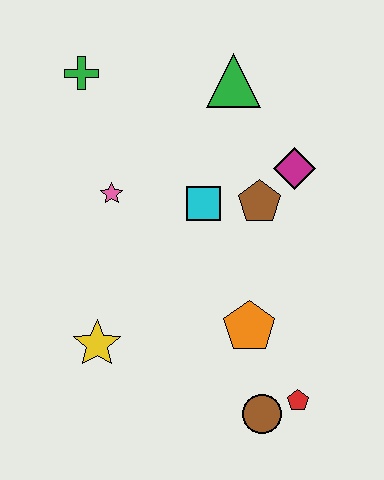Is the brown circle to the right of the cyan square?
Yes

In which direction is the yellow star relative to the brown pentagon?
The yellow star is to the left of the brown pentagon.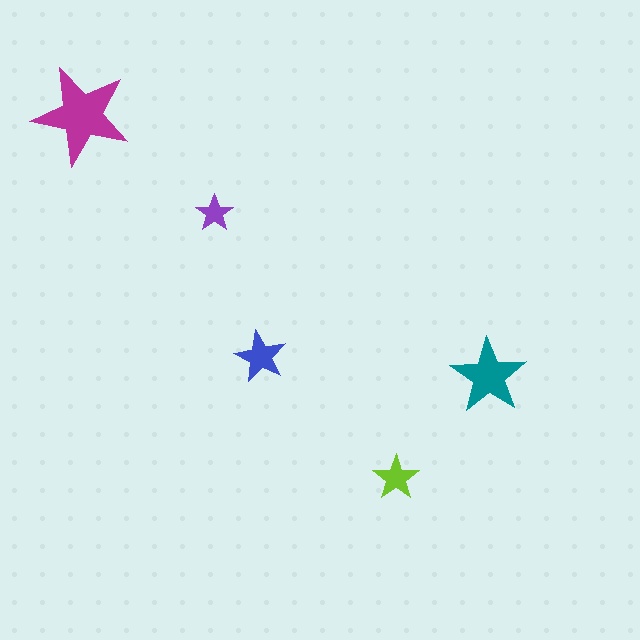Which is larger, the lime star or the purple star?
The lime one.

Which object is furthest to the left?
The magenta star is leftmost.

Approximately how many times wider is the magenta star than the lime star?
About 2 times wider.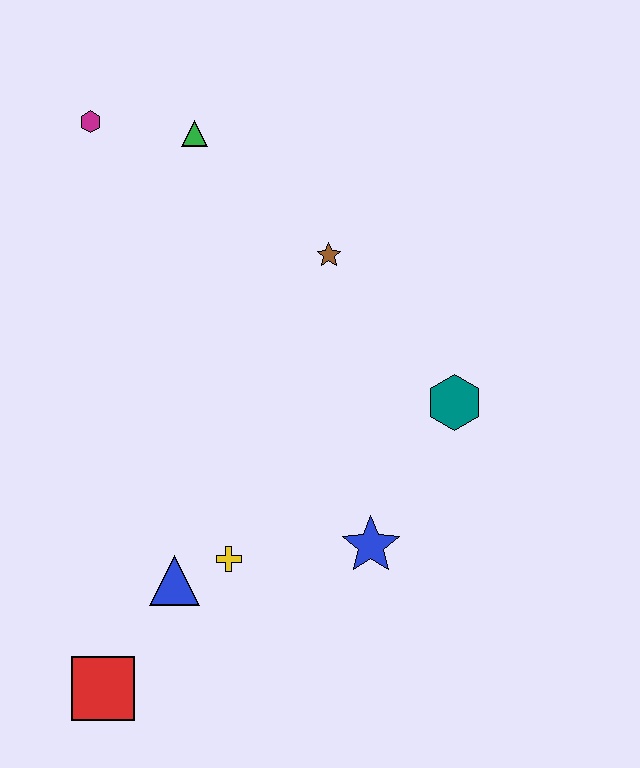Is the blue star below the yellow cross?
No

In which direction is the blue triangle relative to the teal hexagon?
The blue triangle is to the left of the teal hexagon.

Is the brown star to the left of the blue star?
Yes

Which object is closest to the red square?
The blue triangle is closest to the red square.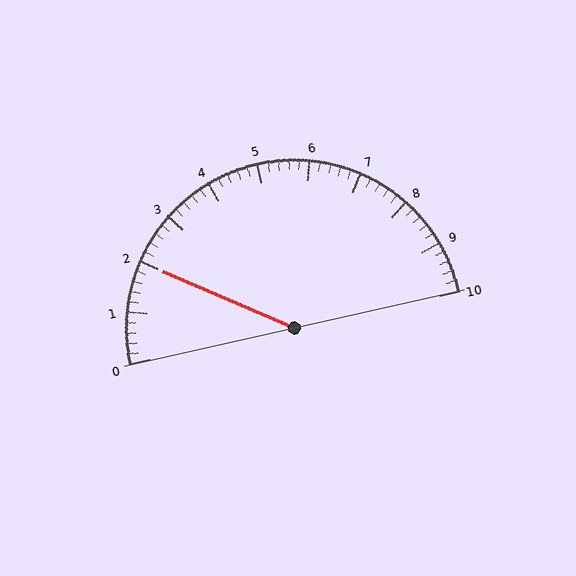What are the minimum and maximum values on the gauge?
The gauge ranges from 0 to 10.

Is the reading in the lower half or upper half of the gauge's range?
The reading is in the lower half of the range (0 to 10).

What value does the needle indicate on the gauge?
The needle indicates approximately 2.0.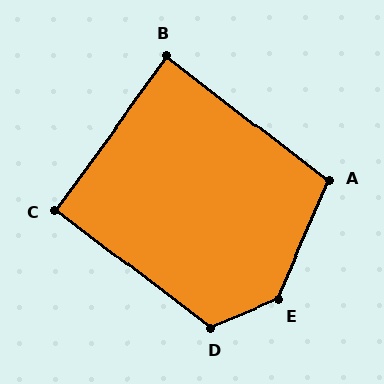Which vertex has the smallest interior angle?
B, at approximately 89 degrees.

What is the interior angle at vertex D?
Approximately 119 degrees (obtuse).